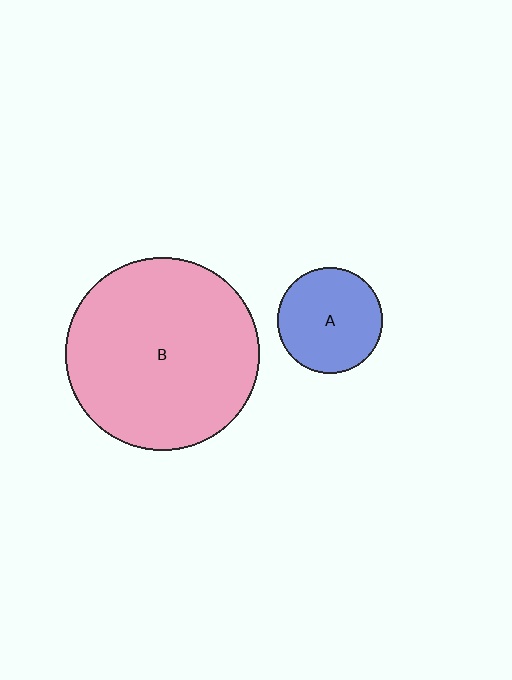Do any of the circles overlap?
No, none of the circles overlap.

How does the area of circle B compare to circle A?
Approximately 3.4 times.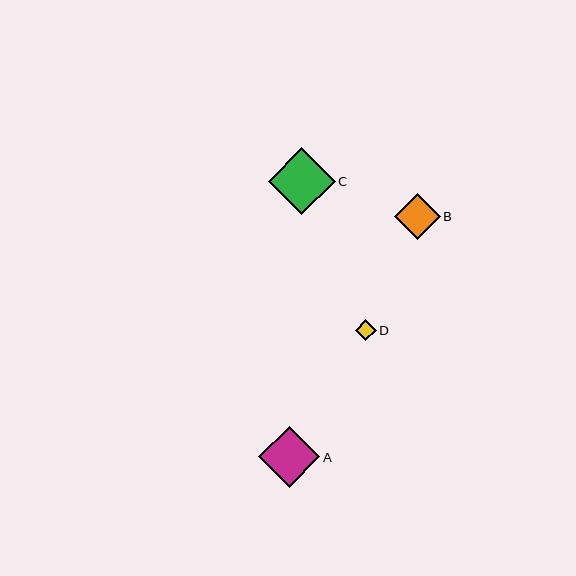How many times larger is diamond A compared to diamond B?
Diamond A is approximately 1.3 times the size of diamond B.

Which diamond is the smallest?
Diamond D is the smallest with a size of approximately 21 pixels.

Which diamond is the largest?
Diamond C is the largest with a size of approximately 67 pixels.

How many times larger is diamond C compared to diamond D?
Diamond C is approximately 3.1 times the size of diamond D.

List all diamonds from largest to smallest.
From largest to smallest: C, A, B, D.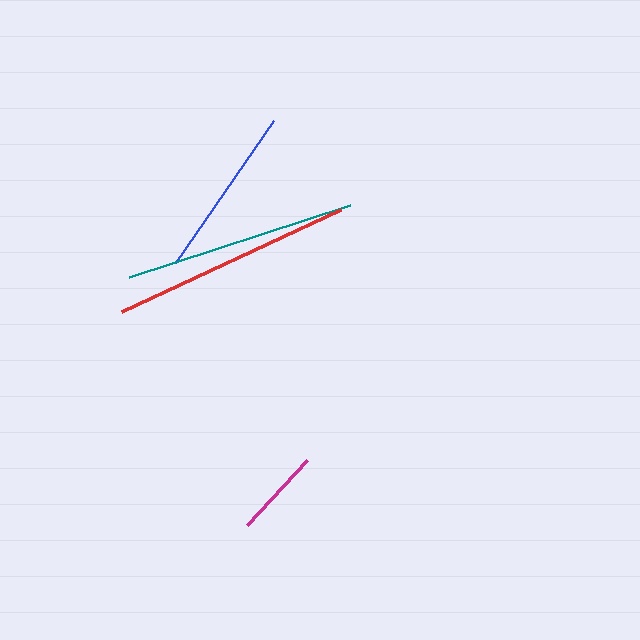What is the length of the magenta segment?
The magenta segment is approximately 89 pixels long.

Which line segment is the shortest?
The magenta line is the shortest at approximately 89 pixels.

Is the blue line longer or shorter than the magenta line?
The blue line is longer than the magenta line.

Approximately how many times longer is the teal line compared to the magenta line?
The teal line is approximately 2.6 times the length of the magenta line.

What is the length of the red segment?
The red segment is approximately 242 pixels long.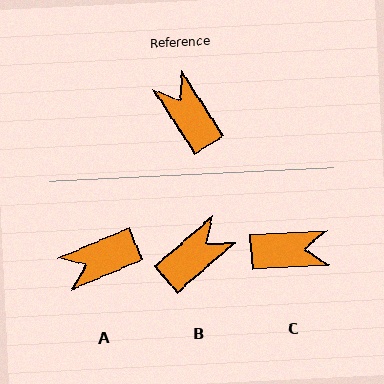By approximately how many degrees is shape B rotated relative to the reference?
Approximately 82 degrees clockwise.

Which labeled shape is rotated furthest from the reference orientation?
C, about 119 degrees away.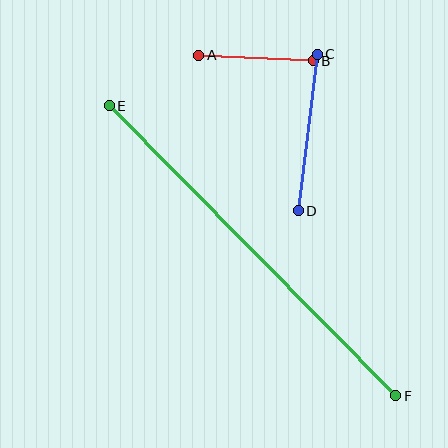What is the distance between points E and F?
The distance is approximately 407 pixels.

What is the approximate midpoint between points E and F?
The midpoint is at approximately (252, 251) pixels.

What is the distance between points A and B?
The distance is approximately 114 pixels.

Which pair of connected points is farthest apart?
Points E and F are farthest apart.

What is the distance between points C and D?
The distance is approximately 157 pixels.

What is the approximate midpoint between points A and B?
The midpoint is at approximately (256, 58) pixels.